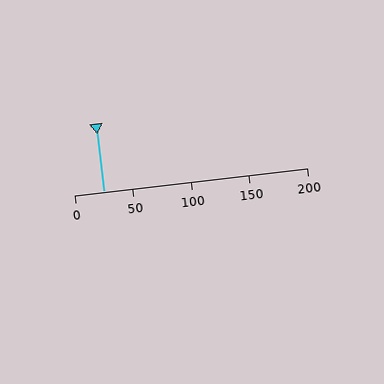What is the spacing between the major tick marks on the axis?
The major ticks are spaced 50 apart.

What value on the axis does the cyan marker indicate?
The marker indicates approximately 25.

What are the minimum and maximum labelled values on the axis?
The axis runs from 0 to 200.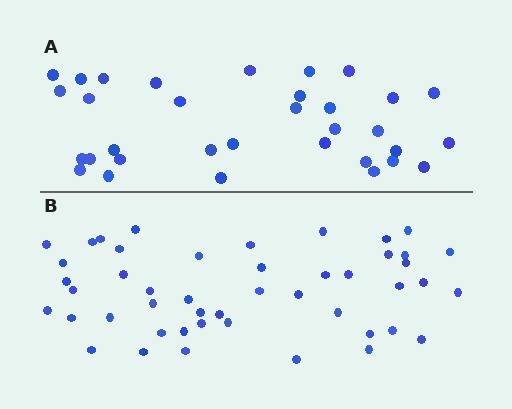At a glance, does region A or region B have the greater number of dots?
Region B (the bottom region) has more dots.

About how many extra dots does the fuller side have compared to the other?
Region B has approximately 15 more dots than region A.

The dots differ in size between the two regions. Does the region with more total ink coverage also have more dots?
No. Region A has more total ink coverage because its dots are larger, but region B actually contains more individual dots. Total area can be misleading — the number of items is what matters here.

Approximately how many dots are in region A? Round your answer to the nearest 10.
About 30 dots. (The exact count is 33, which rounds to 30.)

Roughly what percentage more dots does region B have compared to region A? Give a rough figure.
About 40% more.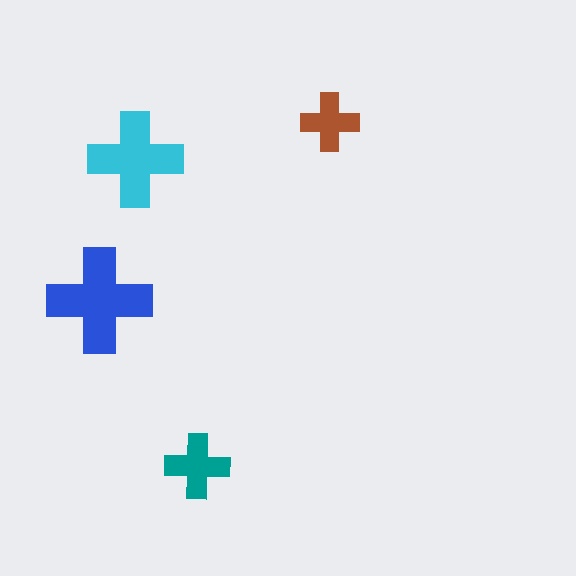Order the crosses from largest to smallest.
the blue one, the cyan one, the teal one, the brown one.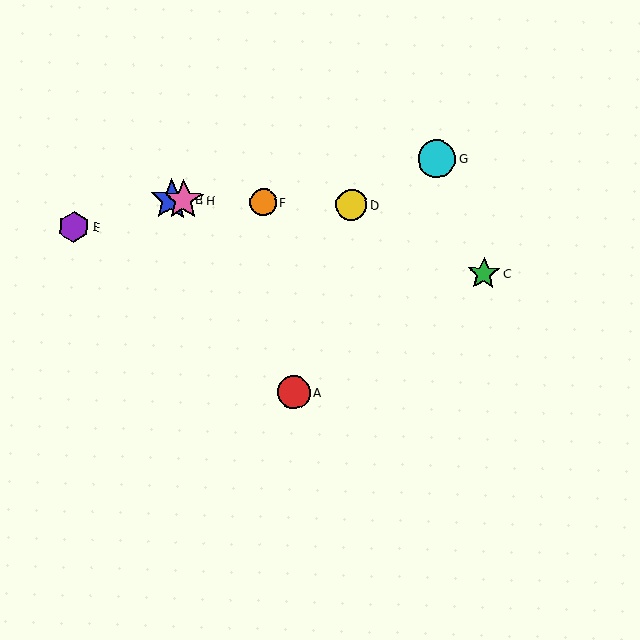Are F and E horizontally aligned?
No, F is at y≈202 and E is at y≈227.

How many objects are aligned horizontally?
4 objects (B, D, F, H) are aligned horizontally.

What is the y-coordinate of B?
Object B is at y≈200.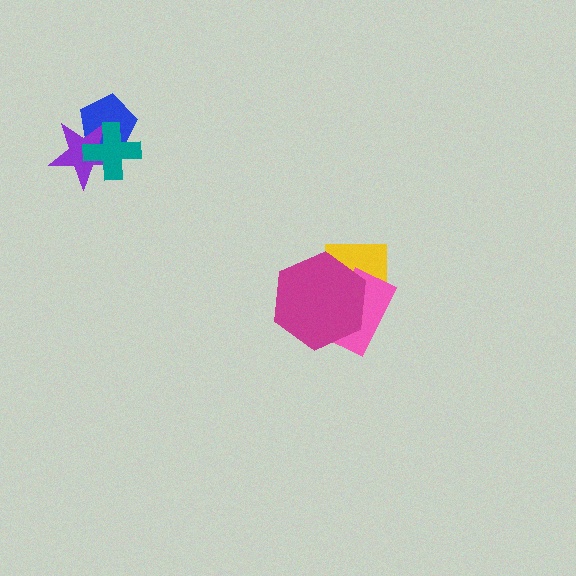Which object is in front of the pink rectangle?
The magenta hexagon is in front of the pink rectangle.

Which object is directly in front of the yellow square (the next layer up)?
The pink rectangle is directly in front of the yellow square.